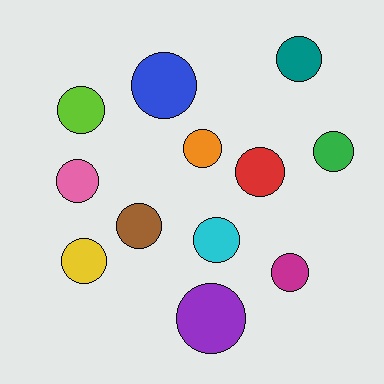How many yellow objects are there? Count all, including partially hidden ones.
There is 1 yellow object.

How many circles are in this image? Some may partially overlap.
There are 12 circles.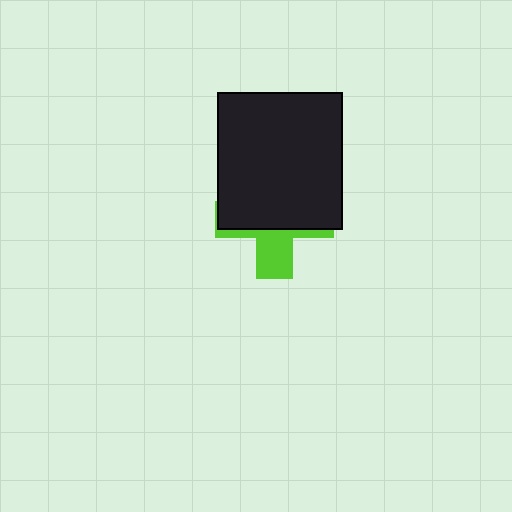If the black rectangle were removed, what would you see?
You would see the complete lime cross.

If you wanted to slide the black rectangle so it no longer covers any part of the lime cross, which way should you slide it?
Slide it up — that is the most direct way to separate the two shapes.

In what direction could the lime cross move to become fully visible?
The lime cross could move down. That would shift it out from behind the black rectangle entirely.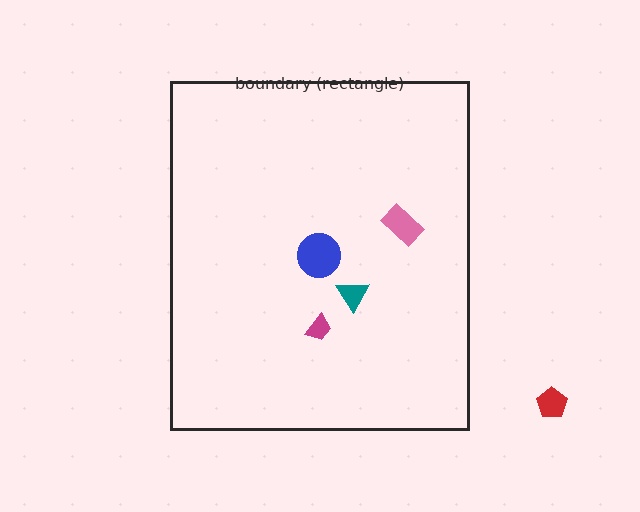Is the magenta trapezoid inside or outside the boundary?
Inside.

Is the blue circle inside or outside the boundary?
Inside.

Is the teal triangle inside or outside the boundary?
Inside.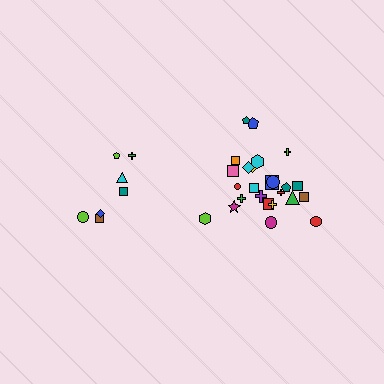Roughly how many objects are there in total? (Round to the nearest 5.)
Roughly 30 objects in total.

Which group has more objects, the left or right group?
The right group.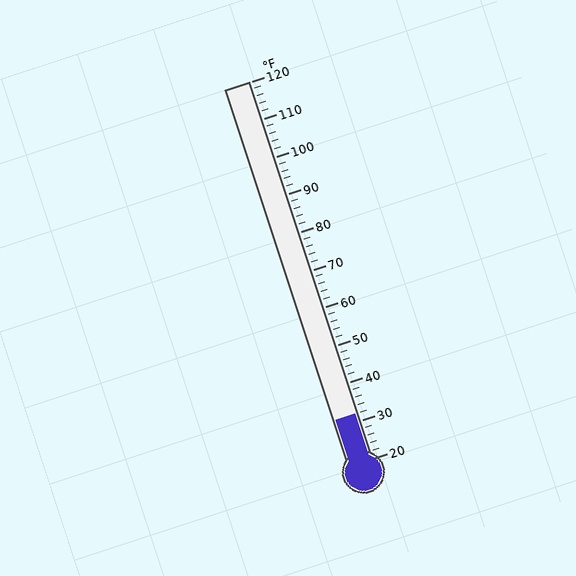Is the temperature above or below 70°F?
The temperature is below 70°F.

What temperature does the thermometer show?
The thermometer shows approximately 32°F.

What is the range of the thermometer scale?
The thermometer scale ranges from 20°F to 120°F.